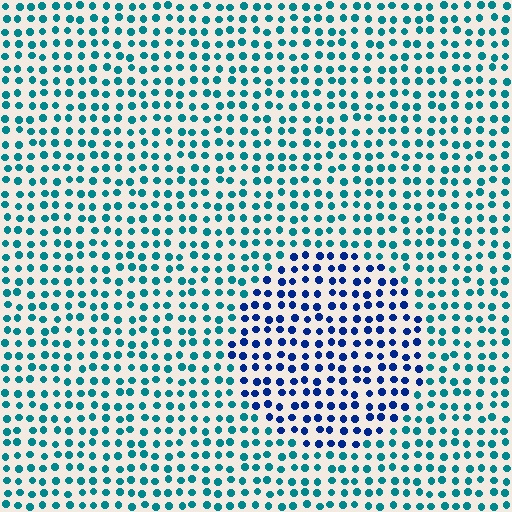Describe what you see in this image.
The image is filled with small teal elements in a uniform arrangement. A circle-shaped region is visible where the elements are tinted to a slightly different hue, forming a subtle color boundary.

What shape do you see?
I see a circle.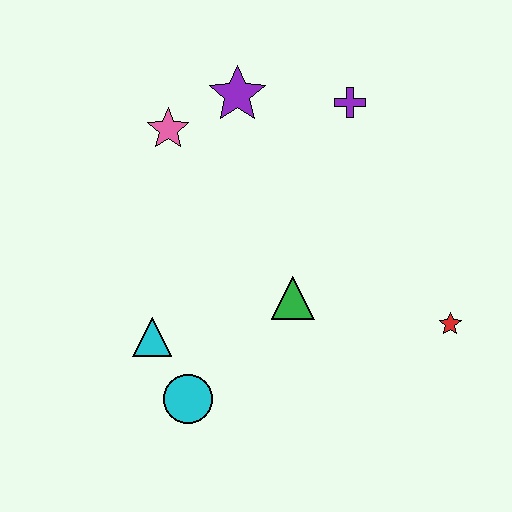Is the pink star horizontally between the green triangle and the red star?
No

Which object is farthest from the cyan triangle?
The purple cross is farthest from the cyan triangle.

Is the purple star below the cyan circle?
No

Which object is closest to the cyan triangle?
The cyan circle is closest to the cyan triangle.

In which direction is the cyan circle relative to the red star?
The cyan circle is to the left of the red star.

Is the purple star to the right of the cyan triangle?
Yes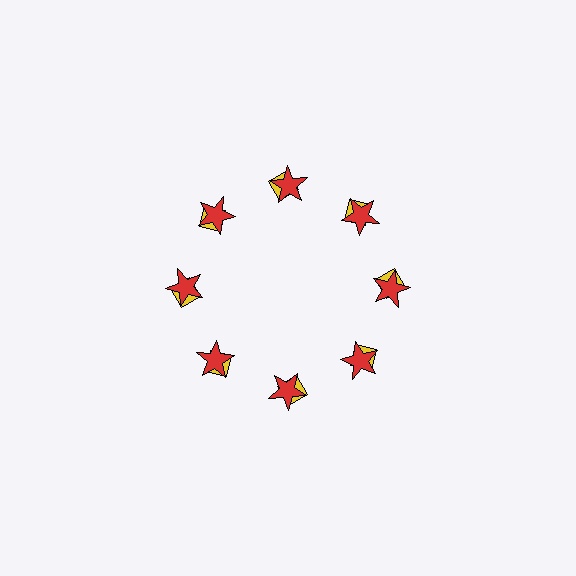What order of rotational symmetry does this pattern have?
This pattern has 8-fold rotational symmetry.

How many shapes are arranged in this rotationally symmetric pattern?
There are 16 shapes, arranged in 8 groups of 2.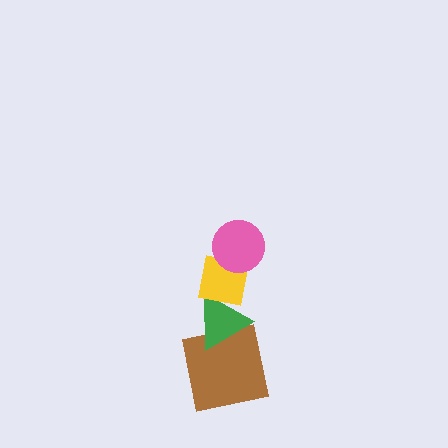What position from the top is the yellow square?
The yellow square is 2nd from the top.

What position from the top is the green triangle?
The green triangle is 3rd from the top.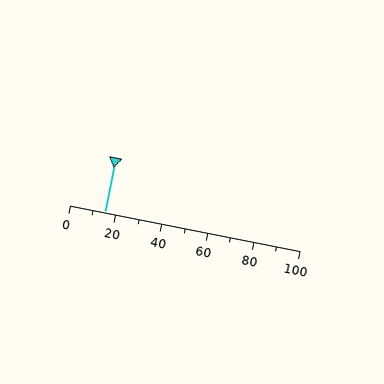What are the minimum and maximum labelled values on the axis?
The axis runs from 0 to 100.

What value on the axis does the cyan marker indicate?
The marker indicates approximately 15.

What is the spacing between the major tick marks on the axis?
The major ticks are spaced 20 apart.